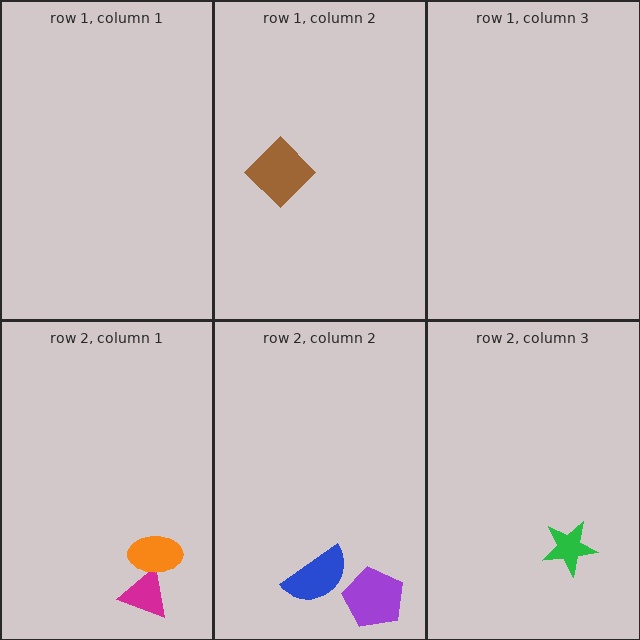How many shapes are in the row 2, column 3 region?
1.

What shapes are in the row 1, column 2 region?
The brown diamond.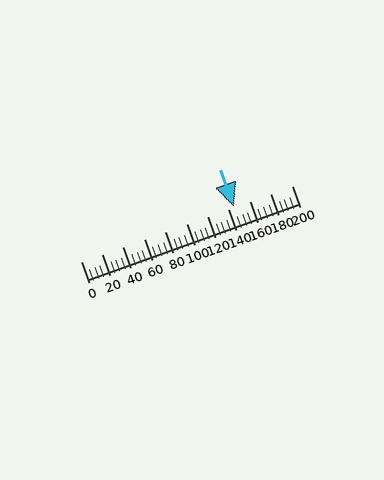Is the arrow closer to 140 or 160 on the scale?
The arrow is closer to 140.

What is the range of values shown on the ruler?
The ruler shows values from 0 to 200.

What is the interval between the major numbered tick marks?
The major tick marks are spaced 20 units apart.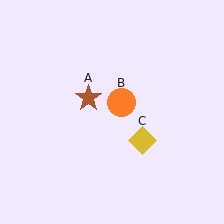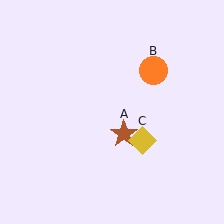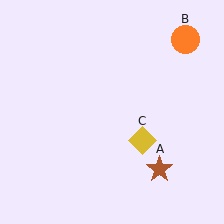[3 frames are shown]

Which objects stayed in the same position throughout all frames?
Yellow diamond (object C) remained stationary.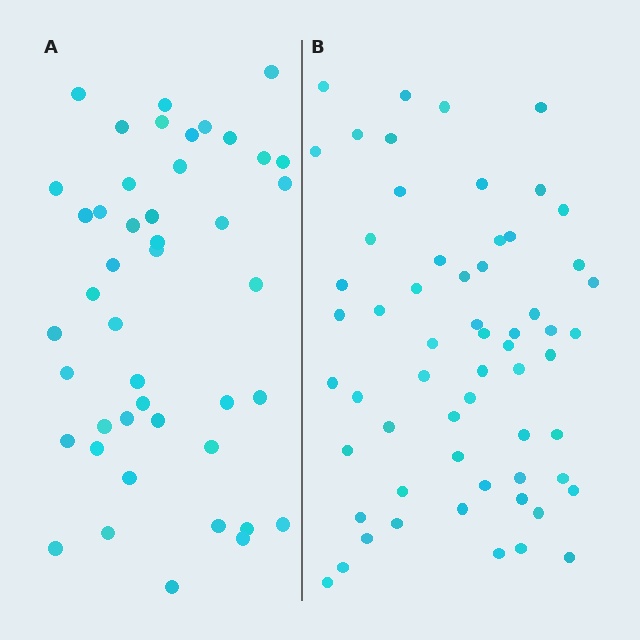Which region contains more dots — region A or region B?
Region B (the right region) has more dots.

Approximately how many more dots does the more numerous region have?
Region B has approximately 15 more dots than region A.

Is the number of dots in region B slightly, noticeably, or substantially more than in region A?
Region B has noticeably more, but not dramatically so. The ratio is roughly 1.3 to 1.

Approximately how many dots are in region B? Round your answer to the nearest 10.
About 60 dots.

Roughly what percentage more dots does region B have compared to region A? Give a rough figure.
About 35% more.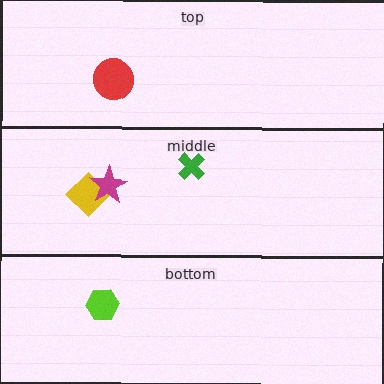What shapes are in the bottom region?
The lime hexagon.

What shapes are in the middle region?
The yellow diamond, the green cross, the magenta star.